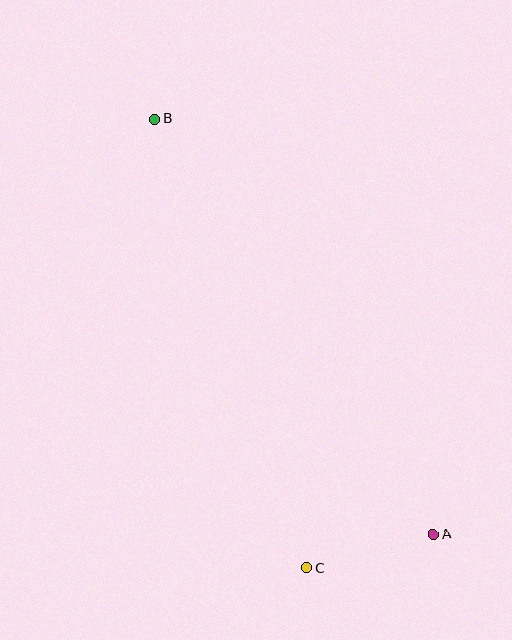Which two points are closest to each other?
Points A and C are closest to each other.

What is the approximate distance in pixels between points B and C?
The distance between B and C is approximately 474 pixels.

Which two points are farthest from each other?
Points A and B are farthest from each other.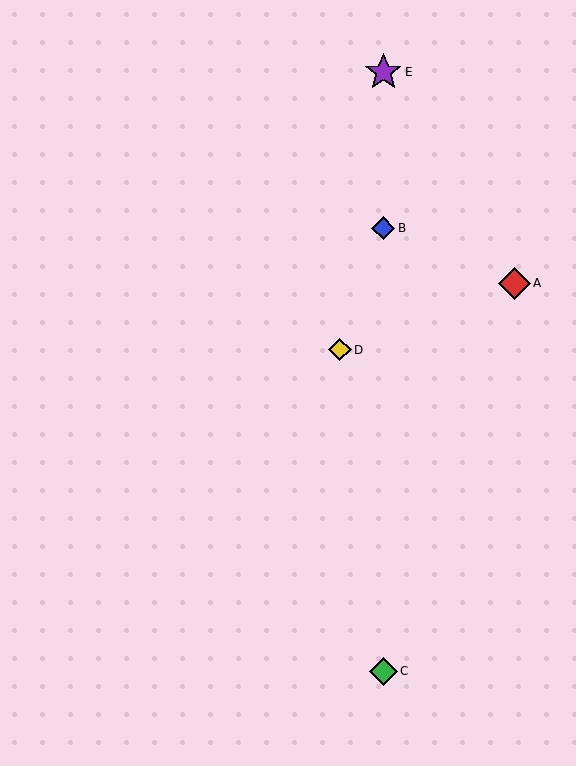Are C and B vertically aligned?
Yes, both are at x≈383.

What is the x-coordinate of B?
Object B is at x≈383.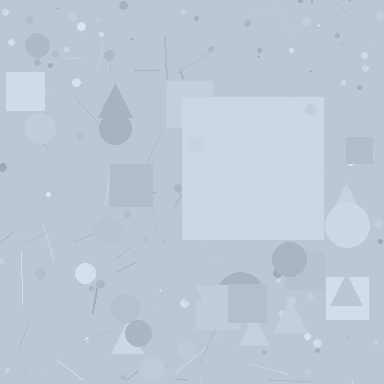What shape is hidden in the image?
A square is hidden in the image.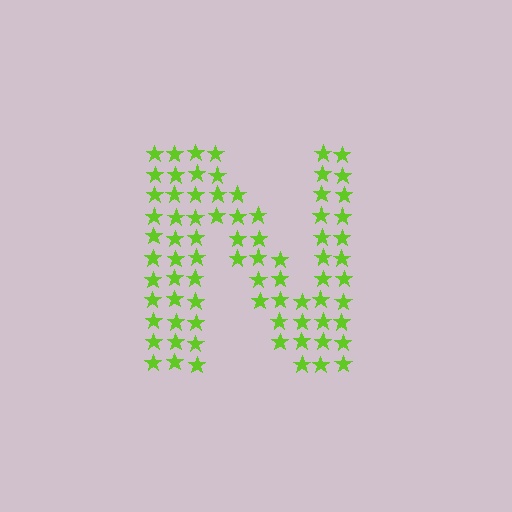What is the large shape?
The large shape is the letter N.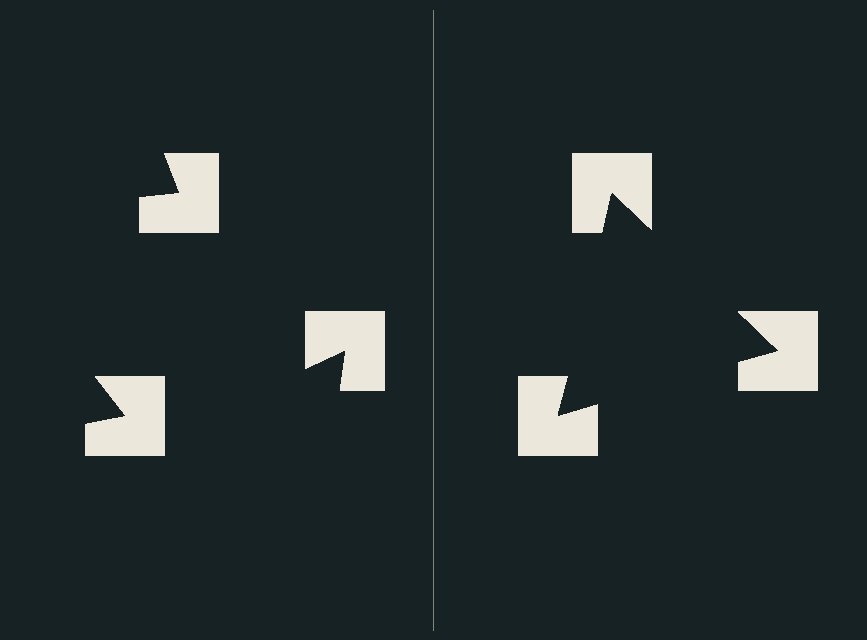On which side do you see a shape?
An illusory triangle appears on the right side. On the left side the wedge cuts are rotated, so no coherent shape forms.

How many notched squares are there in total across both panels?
6 — 3 on each side.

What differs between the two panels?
The notched squares are positioned identically on both sides; only the wedge orientations differ. On the right they align to a triangle; on the left they are misaligned.